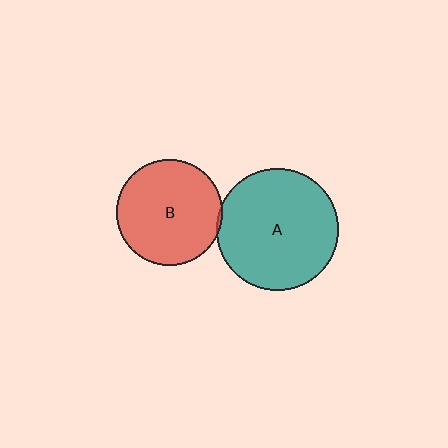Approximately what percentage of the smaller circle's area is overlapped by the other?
Approximately 5%.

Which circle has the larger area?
Circle A (teal).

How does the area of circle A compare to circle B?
Approximately 1.3 times.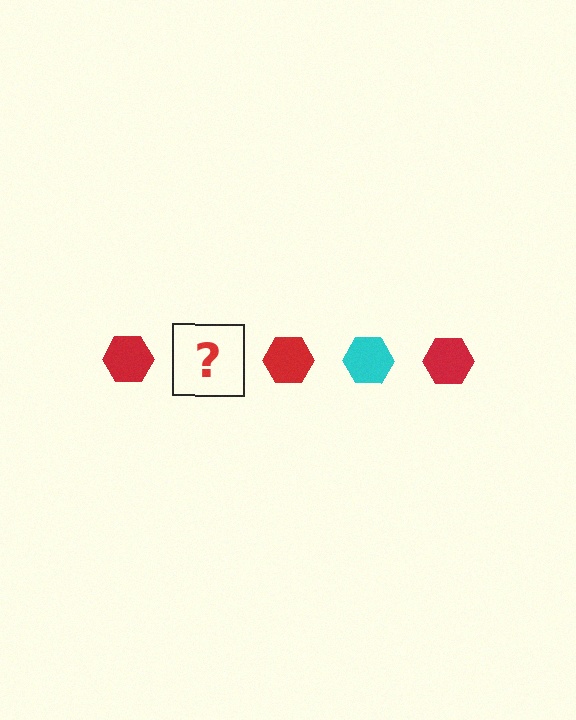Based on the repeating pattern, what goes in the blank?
The blank should be a cyan hexagon.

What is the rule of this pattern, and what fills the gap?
The rule is that the pattern cycles through red, cyan hexagons. The gap should be filled with a cyan hexagon.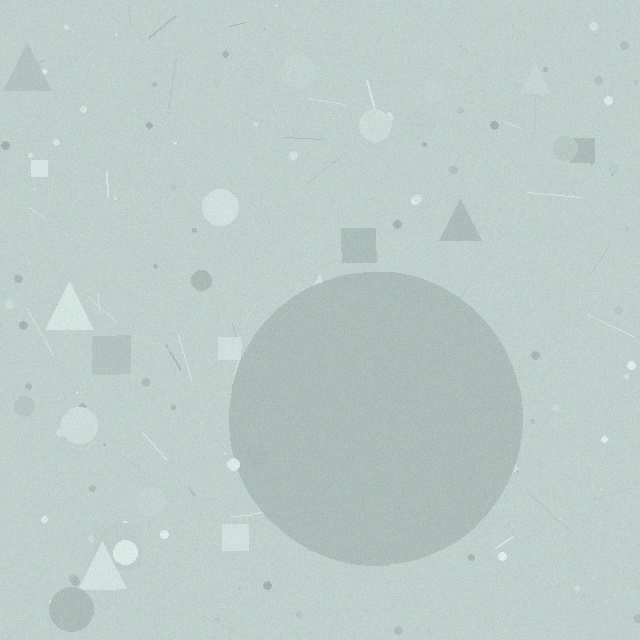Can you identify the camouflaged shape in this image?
The camouflaged shape is a circle.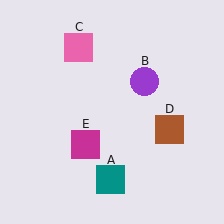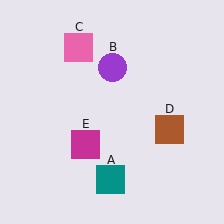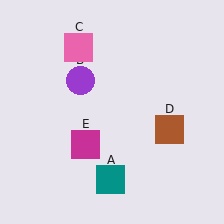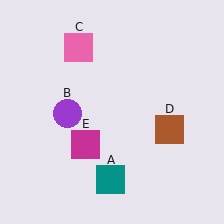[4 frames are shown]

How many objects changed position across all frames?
1 object changed position: purple circle (object B).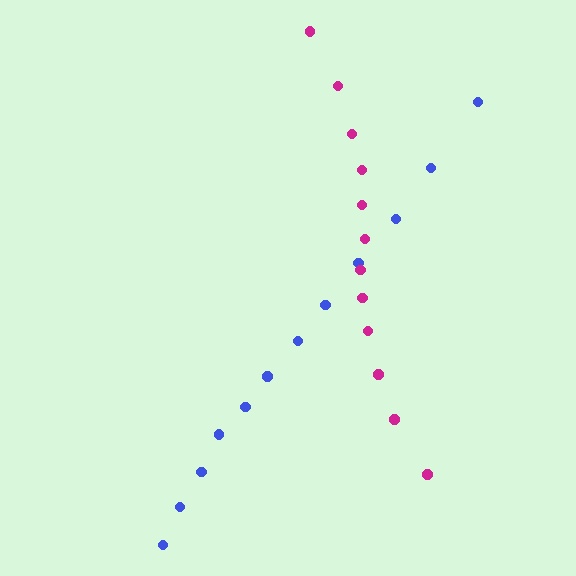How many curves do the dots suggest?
There are 2 distinct paths.